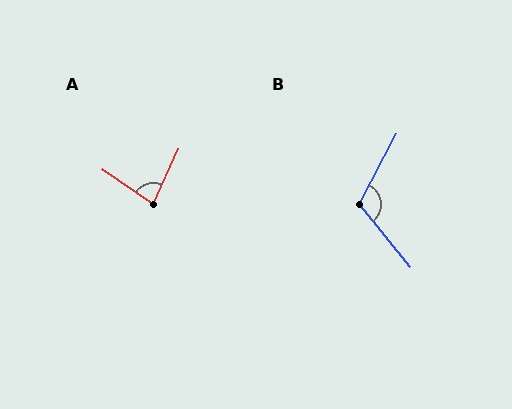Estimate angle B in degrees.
Approximately 113 degrees.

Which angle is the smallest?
A, at approximately 80 degrees.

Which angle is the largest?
B, at approximately 113 degrees.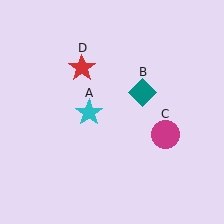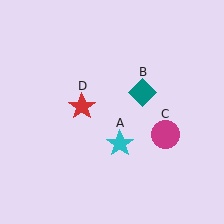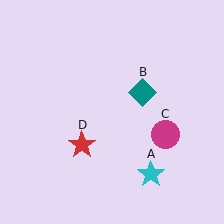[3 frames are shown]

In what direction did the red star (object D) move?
The red star (object D) moved down.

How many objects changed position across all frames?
2 objects changed position: cyan star (object A), red star (object D).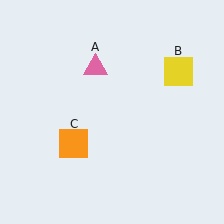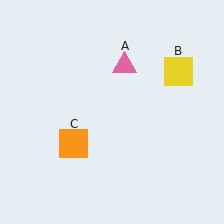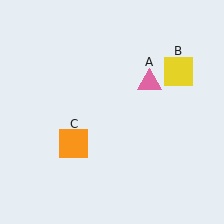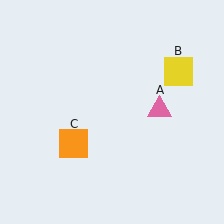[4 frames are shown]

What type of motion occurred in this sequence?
The pink triangle (object A) rotated clockwise around the center of the scene.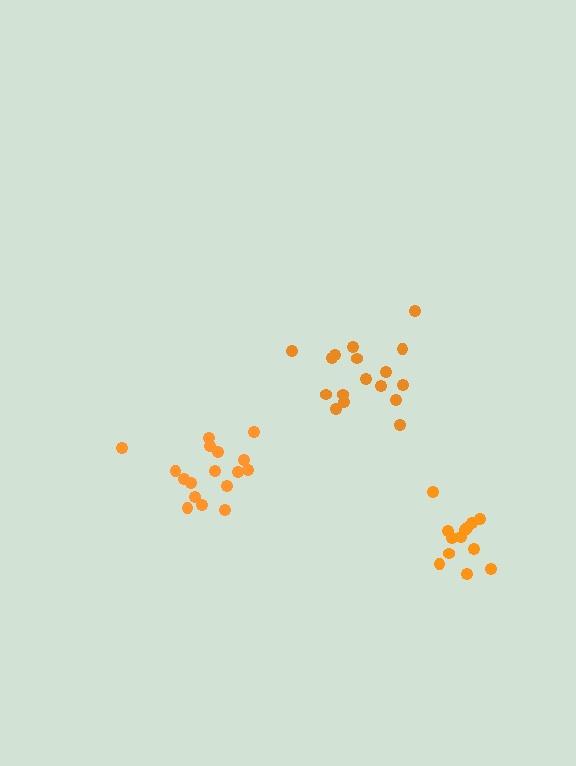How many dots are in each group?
Group 1: 17 dots, Group 2: 17 dots, Group 3: 13 dots (47 total).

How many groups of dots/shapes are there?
There are 3 groups.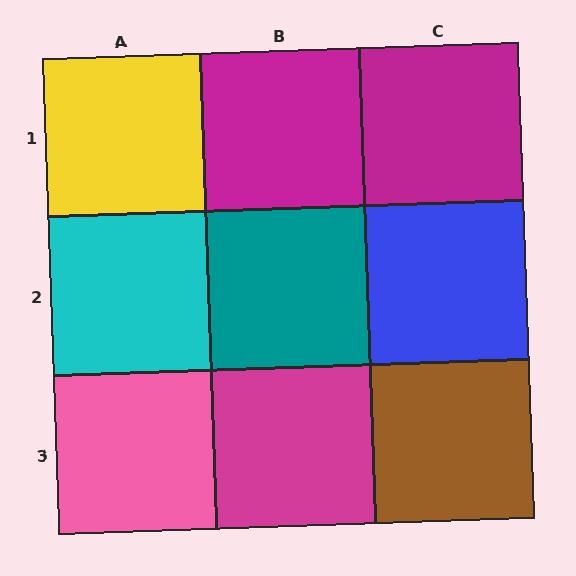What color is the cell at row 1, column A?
Yellow.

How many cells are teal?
1 cell is teal.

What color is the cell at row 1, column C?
Magenta.